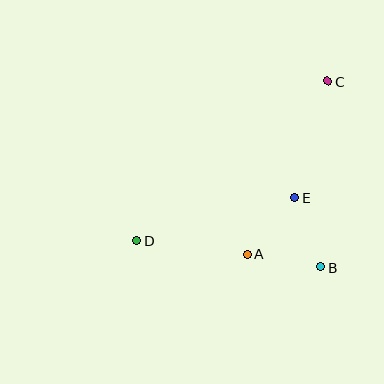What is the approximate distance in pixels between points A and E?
The distance between A and E is approximately 74 pixels.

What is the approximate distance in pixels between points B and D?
The distance between B and D is approximately 185 pixels.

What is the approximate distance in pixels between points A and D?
The distance between A and D is approximately 111 pixels.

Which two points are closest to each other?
Points B and E are closest to each other.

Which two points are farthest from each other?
Points C and D are farthest from each other.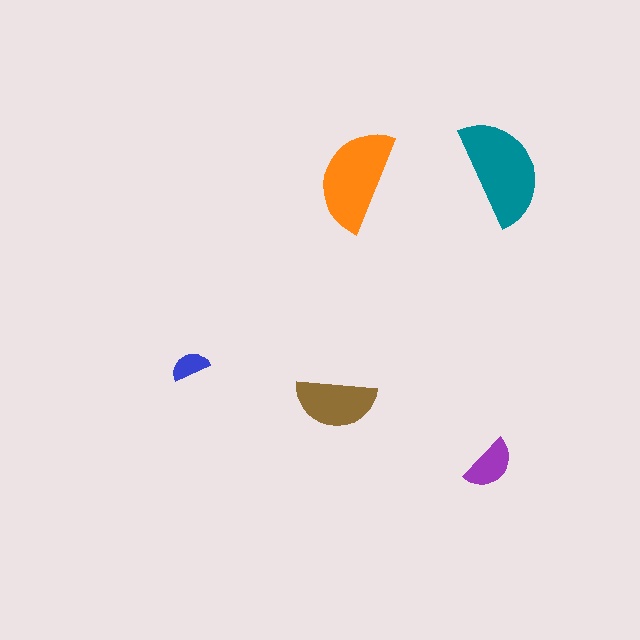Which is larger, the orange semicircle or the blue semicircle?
The orange one.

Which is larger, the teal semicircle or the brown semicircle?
The teal one.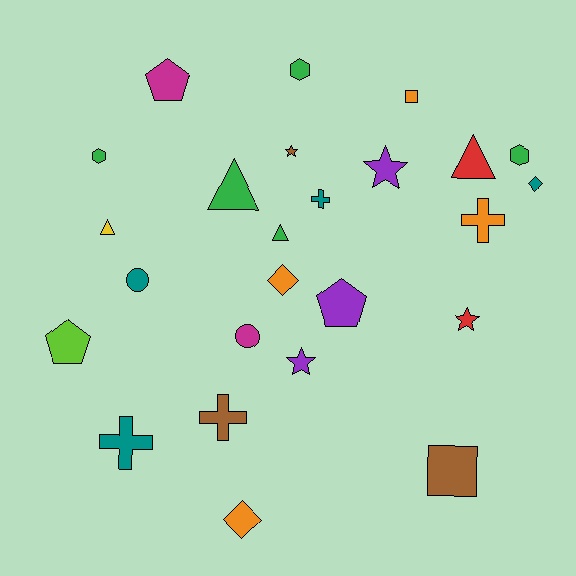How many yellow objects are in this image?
There is 1 yellow object.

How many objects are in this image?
There are 25 objects.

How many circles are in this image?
There are 2 circles.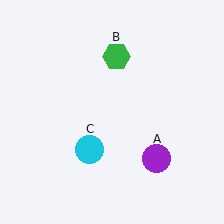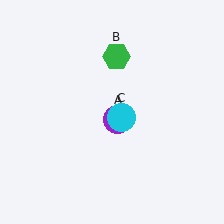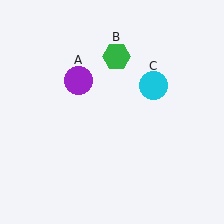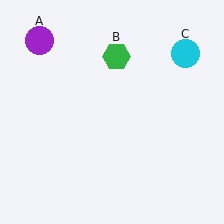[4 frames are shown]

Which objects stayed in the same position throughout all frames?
Green hexagon (object B) remained stationary.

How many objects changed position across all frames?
2 objects changed position: purple circle (object A), cyan circle (object C).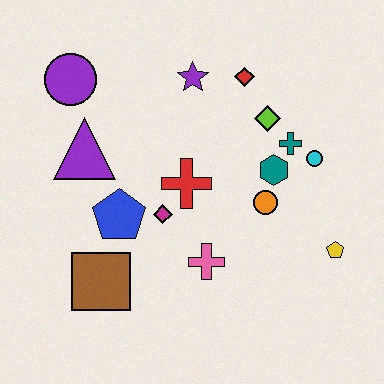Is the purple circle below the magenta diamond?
No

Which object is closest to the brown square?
The blue pentagon is closest to the brown square.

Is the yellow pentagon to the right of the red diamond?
Yes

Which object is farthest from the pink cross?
The purple circle is farthest from the pink cross.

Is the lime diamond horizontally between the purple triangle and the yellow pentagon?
Yes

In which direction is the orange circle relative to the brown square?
The orange circle is to the right of the brown square.